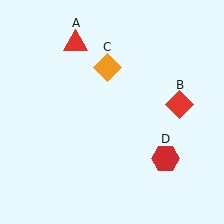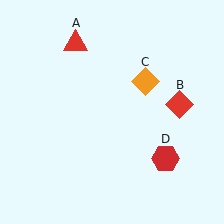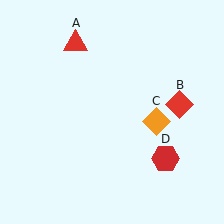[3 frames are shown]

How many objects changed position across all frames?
1 object changed position: orange diamond (object C).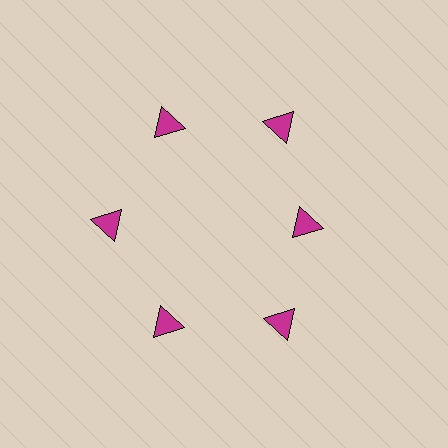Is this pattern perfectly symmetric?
No. The 6 magenta triangles are arranged in a ring, but one element near the 3 o'clock position is pulled inward toward the center, breaking the 6-fold rotational symmetry.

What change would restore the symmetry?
The symmetry would be restored by moving it outward, back onto the ring so that all 6 triangles sit at equal angles and equal distance from the center.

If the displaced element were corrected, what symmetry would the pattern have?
It would have 6-fold rotational symmetry — the pattern would map onto itself every 60 degrees.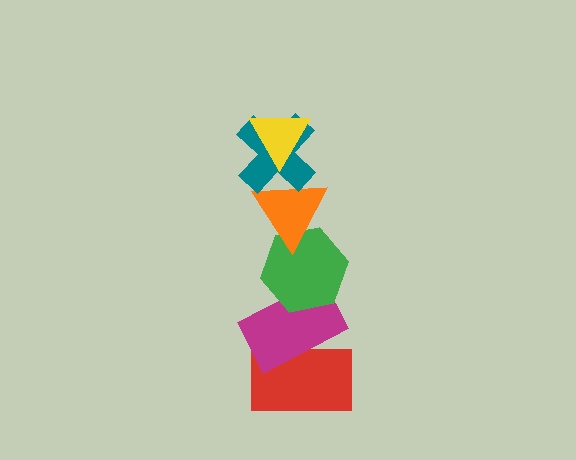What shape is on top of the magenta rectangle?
The green hexagon is on top of the magenta rectangle.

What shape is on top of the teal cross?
The yellow triangle is on top of the teal cross.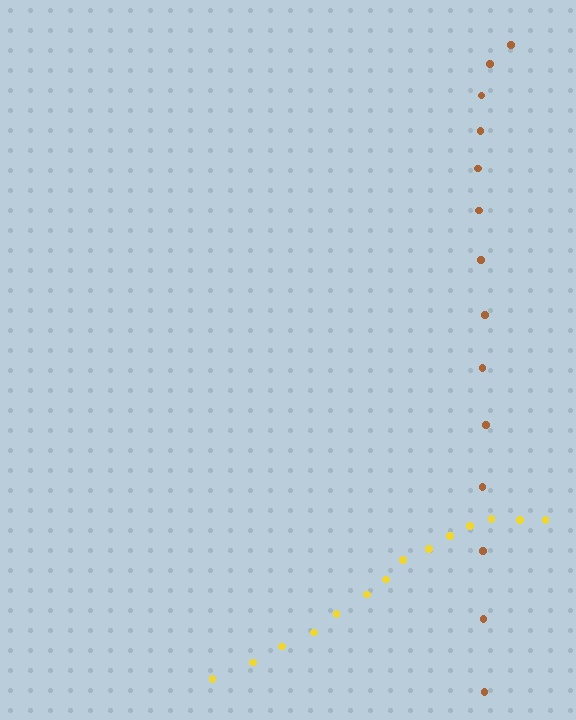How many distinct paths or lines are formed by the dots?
There are 2 distinct paths.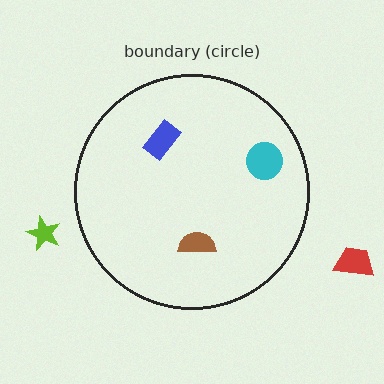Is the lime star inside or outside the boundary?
Outside.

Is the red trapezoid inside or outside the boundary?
Outside.